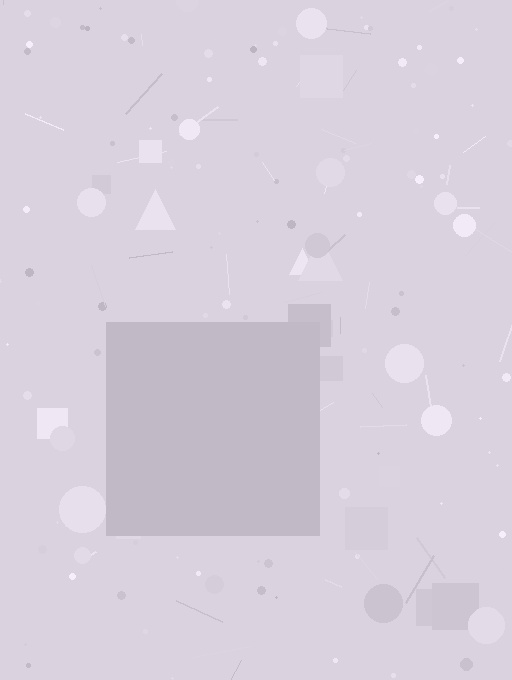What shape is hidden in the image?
A square is hidden in the image.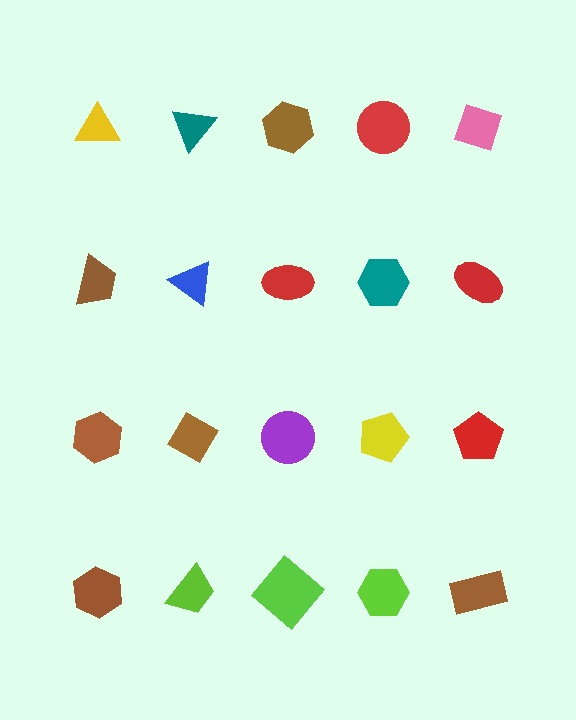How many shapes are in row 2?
5 shapes.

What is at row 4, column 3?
A lime diamond.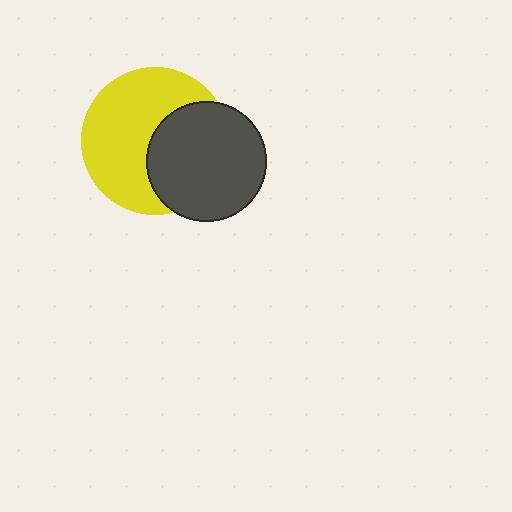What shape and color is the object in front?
The object in front is a dark gray circle.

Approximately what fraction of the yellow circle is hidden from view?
Roughly 40% of the yellow circle is hidden behind the dark gray circle.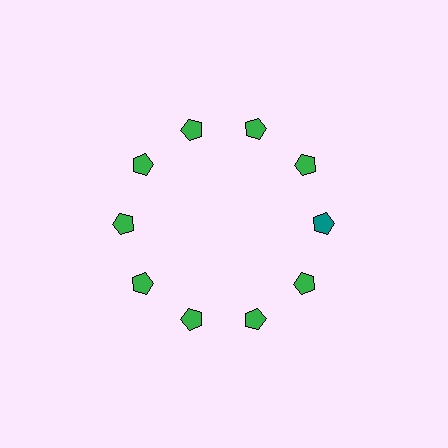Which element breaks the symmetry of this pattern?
The teal pentagon at roughly the 3 o'clock position breaks the symmetry. All other shapes are green pentagons.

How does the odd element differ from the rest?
It has a different color: teal instead of green.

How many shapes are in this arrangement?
There are 10 shapes arranged in a ring pattern.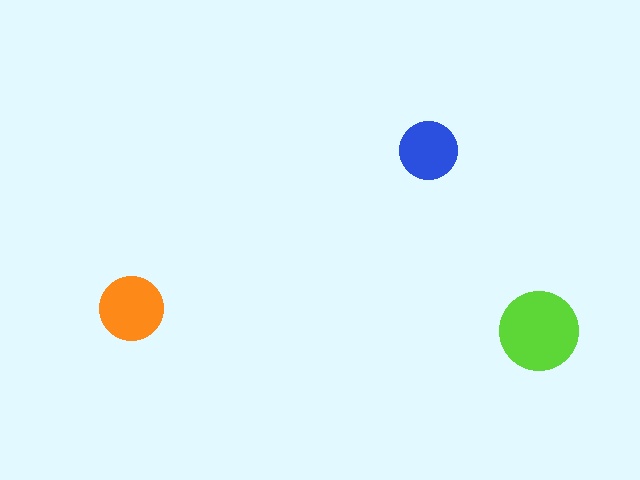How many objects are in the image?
There are 3 objects in the image.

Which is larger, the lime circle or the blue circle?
The lime one.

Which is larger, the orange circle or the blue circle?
The orange one.